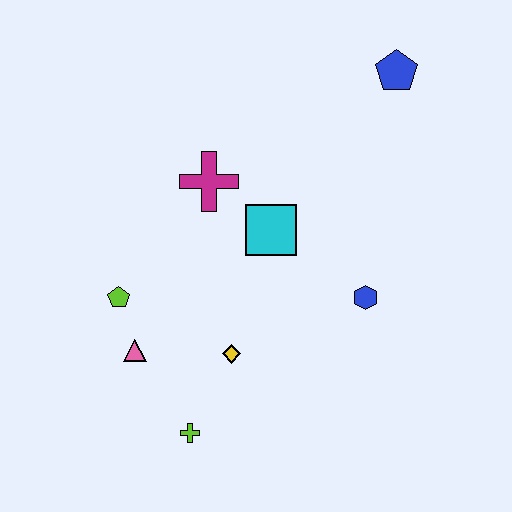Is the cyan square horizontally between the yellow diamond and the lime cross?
No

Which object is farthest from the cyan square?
The lime cross is farthest from the cyan square.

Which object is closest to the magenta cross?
The cyan square is closest to the magenta cross.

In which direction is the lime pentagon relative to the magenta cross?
The lime pentagon is below the magenta cross.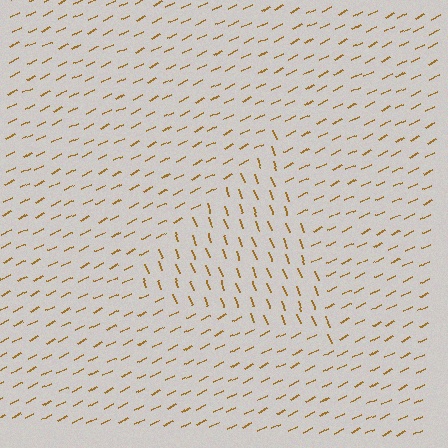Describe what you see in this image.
The image is filled with small brown line segments. A triangle region in the image has lines oriented differently from the surrounding lines, creating a visible texture boundary.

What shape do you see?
I see a triangle.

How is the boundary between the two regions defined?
The boundary is defined purely by a change in line orientation (approximately 83 degrees difference). All lines are the same color and thickness.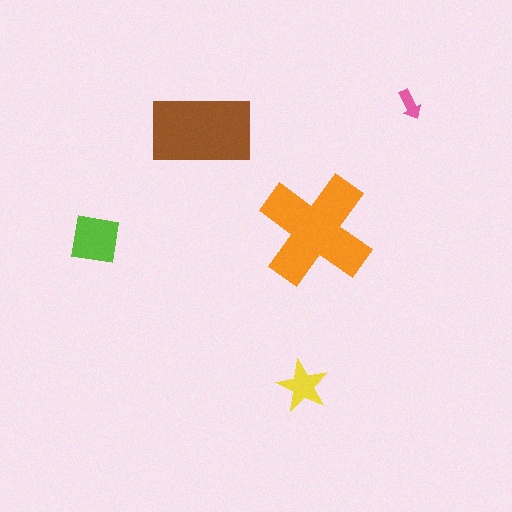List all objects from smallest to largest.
The pink arrow, the yellow star, the lime square, the brown rectangle, the orange cross.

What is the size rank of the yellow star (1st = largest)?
4th.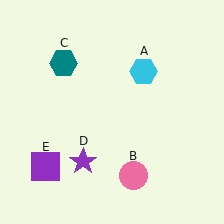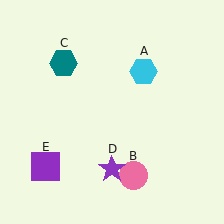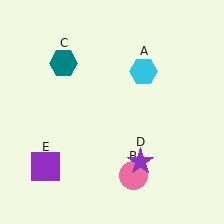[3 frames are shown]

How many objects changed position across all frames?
1 object changed position: purple star (object D).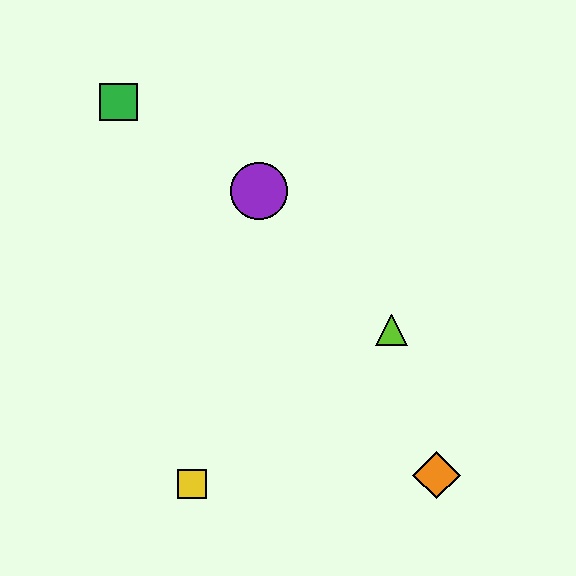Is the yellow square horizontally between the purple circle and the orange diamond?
No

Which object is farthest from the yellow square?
The green square is farthest from the yellow square.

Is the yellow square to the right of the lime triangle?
No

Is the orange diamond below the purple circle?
Yes